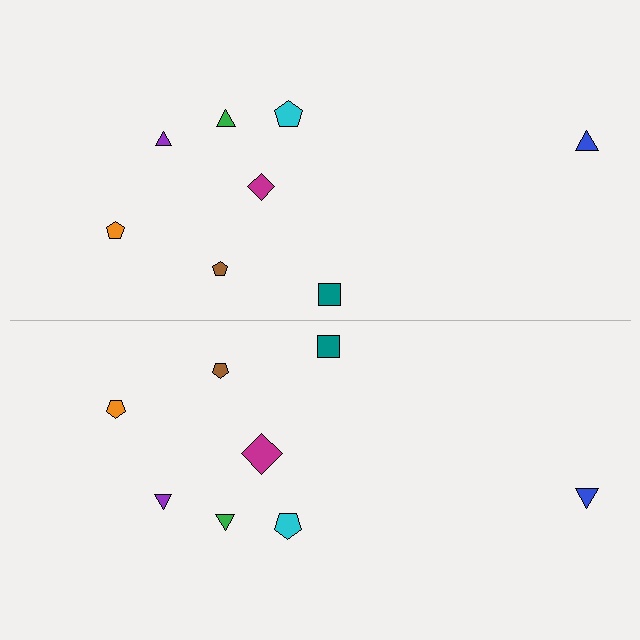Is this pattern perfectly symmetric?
No, the pattern is not perfectly symmetric. The magenta diamond on the bottom side has a different size than its mirror counterpart.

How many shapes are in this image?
There are 16 shapes in this image.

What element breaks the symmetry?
The magenta diamond on the bottom side has a different size than its mirror counterpart.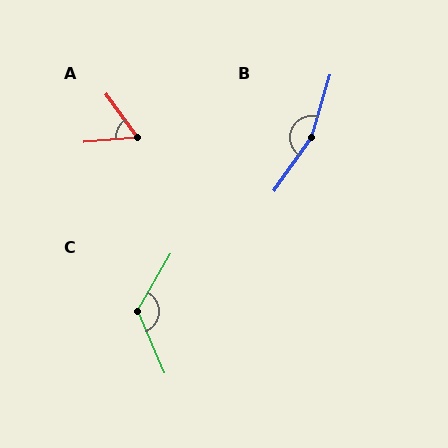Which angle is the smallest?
A, at approximately 59 degrees.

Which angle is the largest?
B, at approximately 161 degrees.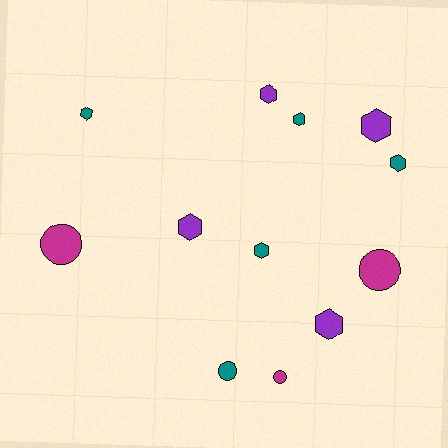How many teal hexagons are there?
There are 4 teal hexagons.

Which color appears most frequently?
Teal, with 5 objects.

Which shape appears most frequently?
Hexagon, with 8 objects.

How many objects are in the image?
There are 12 objects.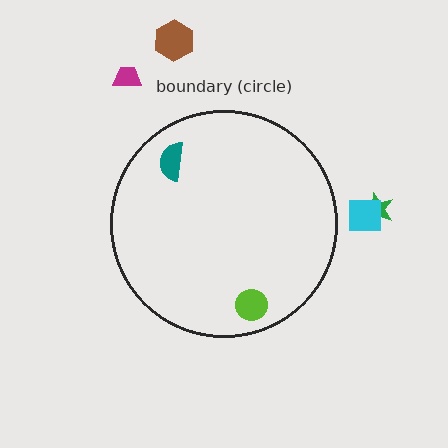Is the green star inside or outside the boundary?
Outside.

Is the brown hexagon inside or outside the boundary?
Outside.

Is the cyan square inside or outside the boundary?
Outside.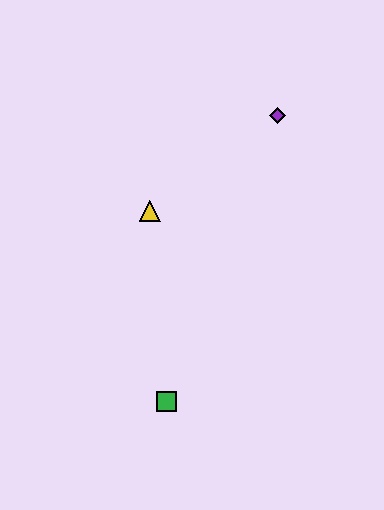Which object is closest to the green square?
The yellow triangle is closest to the green square.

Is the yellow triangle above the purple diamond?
No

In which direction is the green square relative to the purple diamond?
The green square is below the purple diamond.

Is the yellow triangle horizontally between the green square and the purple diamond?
No